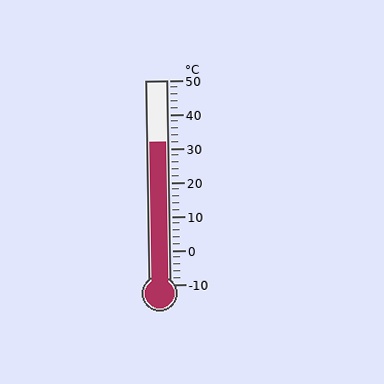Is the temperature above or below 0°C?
The temperature is above 0°C.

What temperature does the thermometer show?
The thermometer shows approximately 32°C.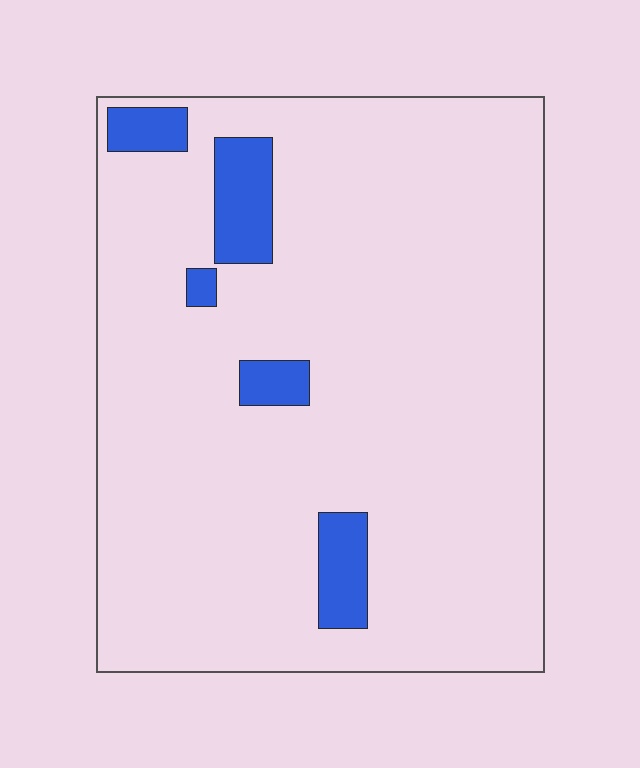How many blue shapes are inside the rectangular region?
5.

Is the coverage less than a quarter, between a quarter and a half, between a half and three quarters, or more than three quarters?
Less than a quarter.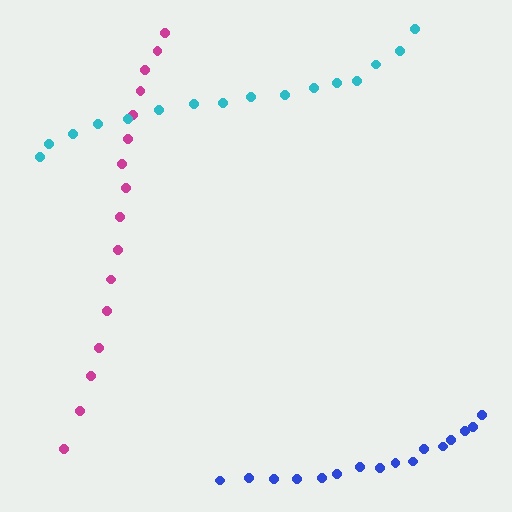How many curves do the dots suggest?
There are 3 distinct paths.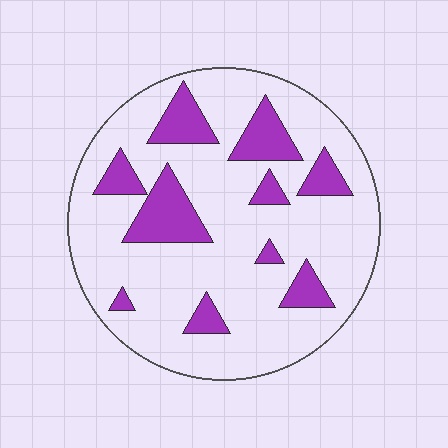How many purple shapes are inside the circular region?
10.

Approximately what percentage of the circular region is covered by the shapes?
Approximately 20%.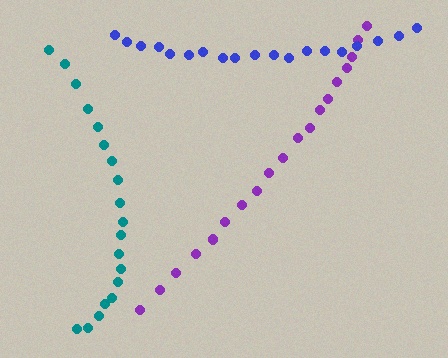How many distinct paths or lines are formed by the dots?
There are 3 distinct paths.